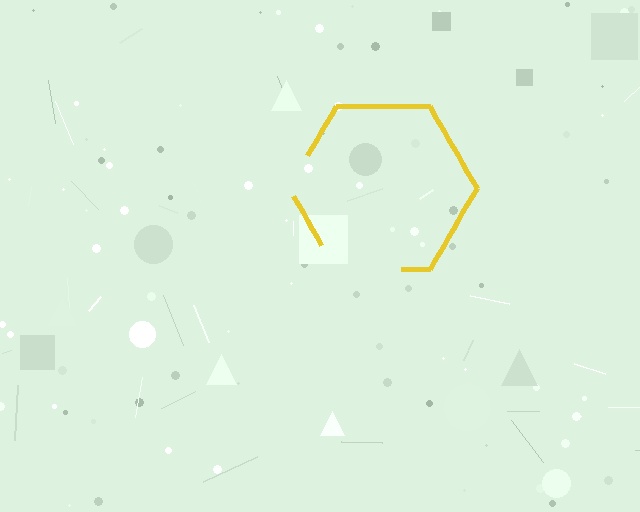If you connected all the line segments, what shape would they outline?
They would outline a hexagon.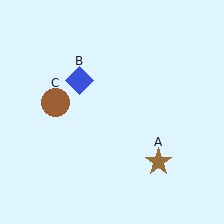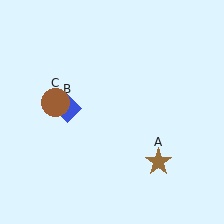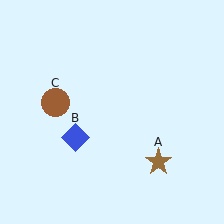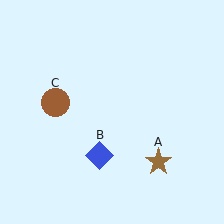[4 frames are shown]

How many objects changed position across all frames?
1 object changed position: blue diamond (object B).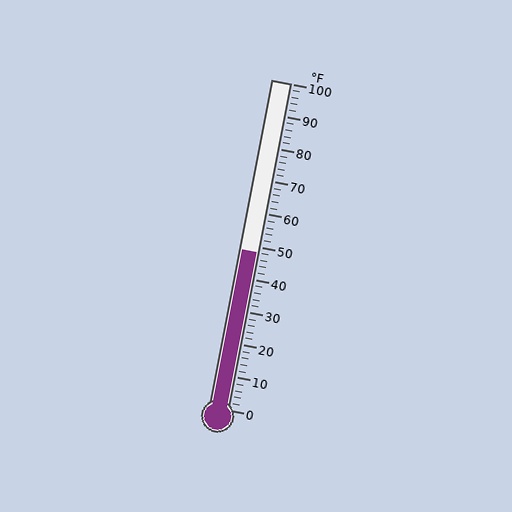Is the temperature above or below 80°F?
The temperature is below 80°F.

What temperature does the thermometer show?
The thermometer shows approximately 48°F.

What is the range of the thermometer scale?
The thermometer scale ranges from 0°F to 100°F.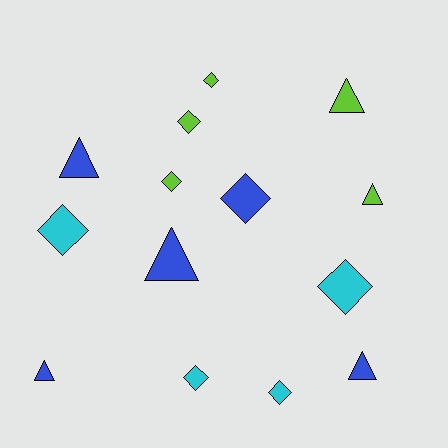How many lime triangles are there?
There are 2 lime triangles.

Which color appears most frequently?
Lime, with 5 objects.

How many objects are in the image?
There are 14 objects.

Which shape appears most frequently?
Diamond, with 8 objects.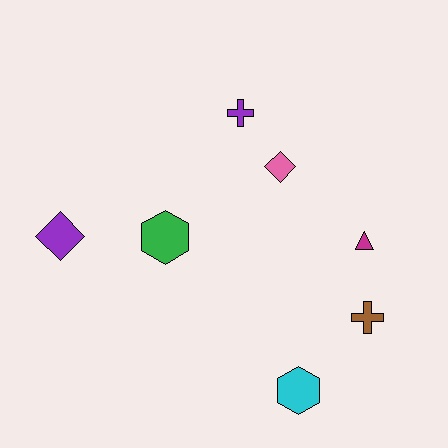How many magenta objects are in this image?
There is 1 magenta object.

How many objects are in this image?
There are 7 objects.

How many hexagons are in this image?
There are 2 hexagons.